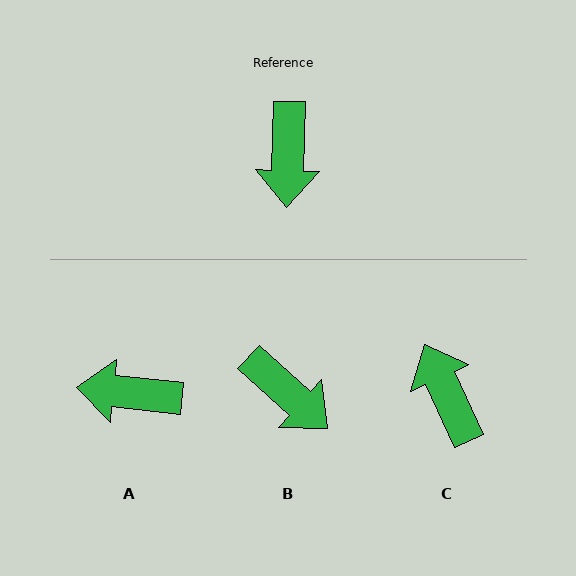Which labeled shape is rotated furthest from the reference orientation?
C, about 153 degrees away.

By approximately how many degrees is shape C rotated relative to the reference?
Approximately 153 degrees clockwise.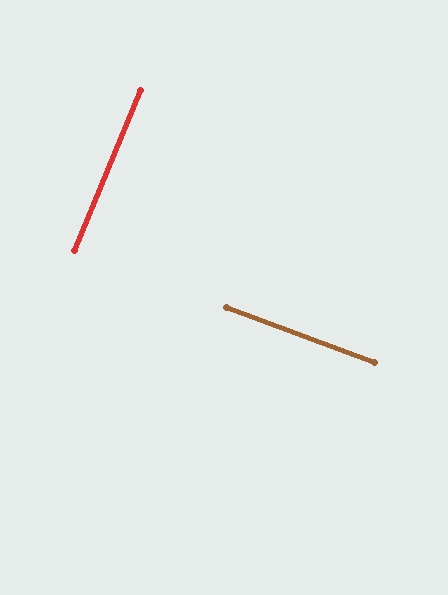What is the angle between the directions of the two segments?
Approximately 88 degrees.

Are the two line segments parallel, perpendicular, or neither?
Perpendicular — they meet at approximately 88°.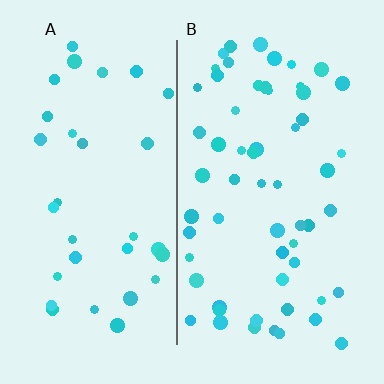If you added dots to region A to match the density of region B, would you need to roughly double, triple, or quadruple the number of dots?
Approximately double.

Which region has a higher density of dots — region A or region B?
B (the right).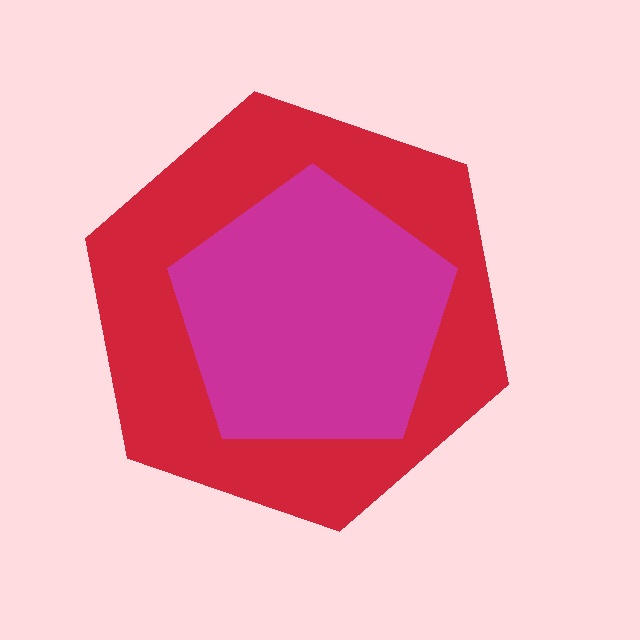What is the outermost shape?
The red hexagon.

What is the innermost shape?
The magenta pentagon.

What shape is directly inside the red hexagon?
The magenta pentagon.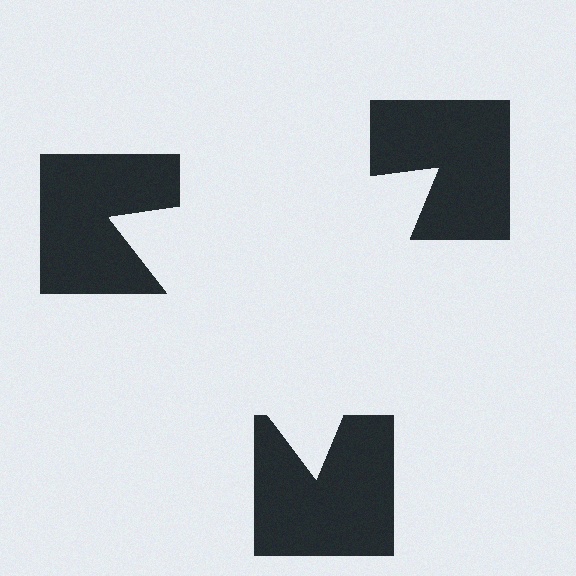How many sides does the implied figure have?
3 sides.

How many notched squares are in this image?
There are 3 — one at each vertex of the illusory triangle.